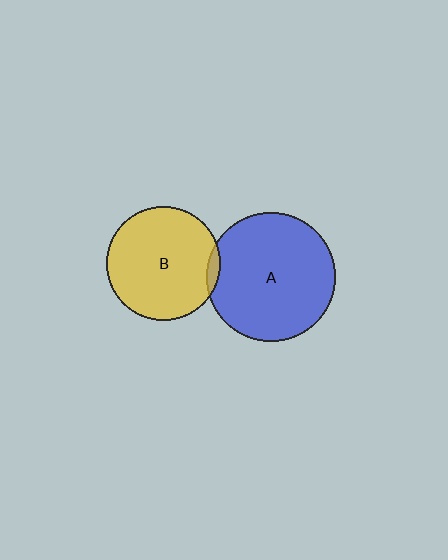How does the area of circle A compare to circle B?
Approximately 1.3 times.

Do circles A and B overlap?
Yes.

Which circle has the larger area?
Circle A (blue).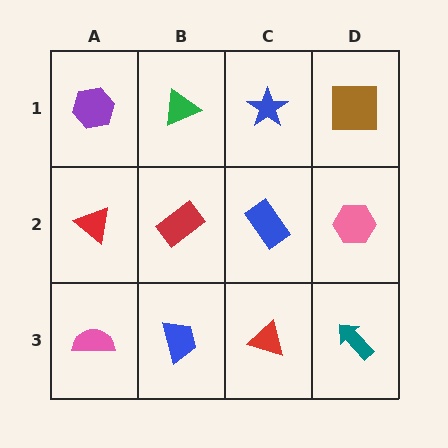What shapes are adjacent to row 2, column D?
A brown square (row 1, column D), a teal arrow (row 3, column D), a blue rectangle (row 2, column C).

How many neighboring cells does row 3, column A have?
2.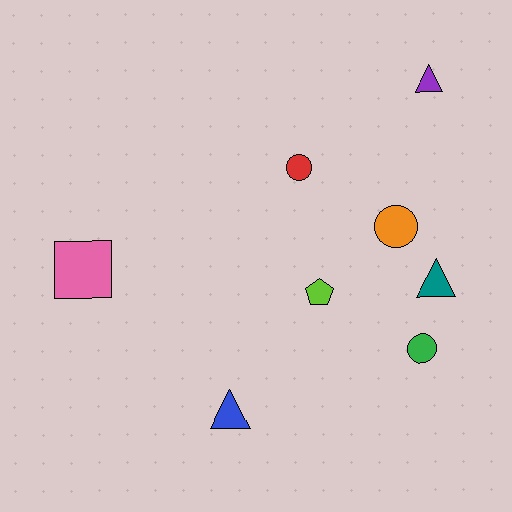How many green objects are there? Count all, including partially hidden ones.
There is 1 green object.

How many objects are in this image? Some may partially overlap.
There are 8 objects.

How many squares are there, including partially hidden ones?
There is 1 square.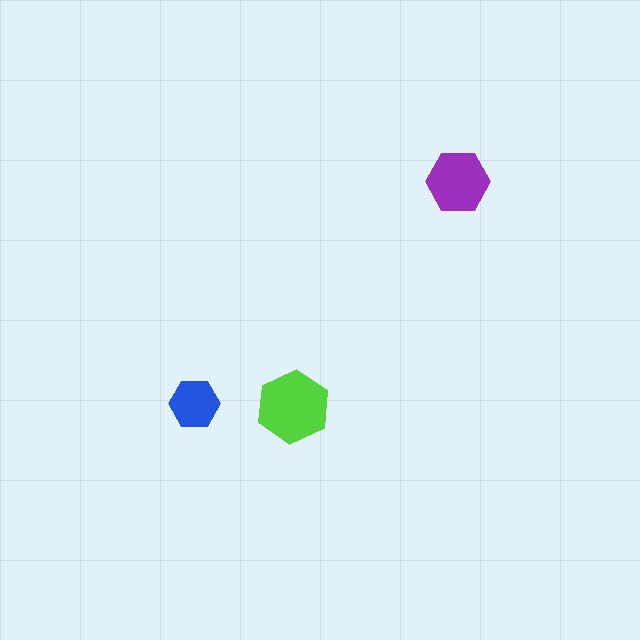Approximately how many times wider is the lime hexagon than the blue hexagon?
About 1.5 times wider.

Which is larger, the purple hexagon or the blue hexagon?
The purple one.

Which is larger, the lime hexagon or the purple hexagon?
The lime one.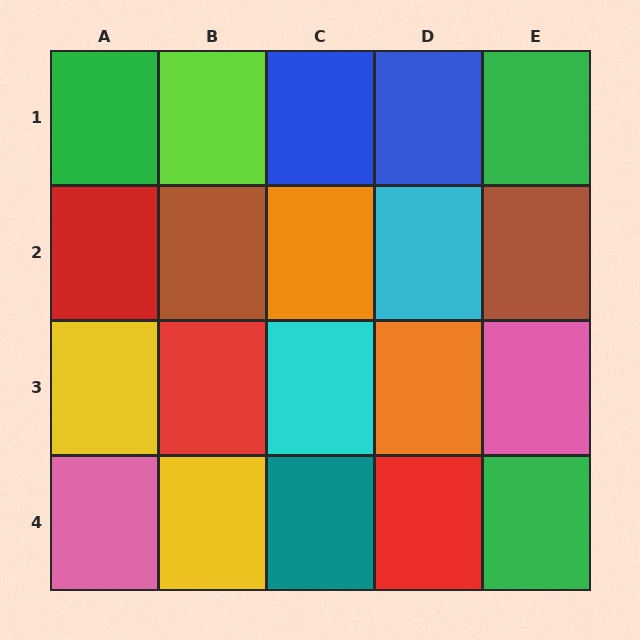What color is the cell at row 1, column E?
Green.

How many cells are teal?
1 cell is teal.